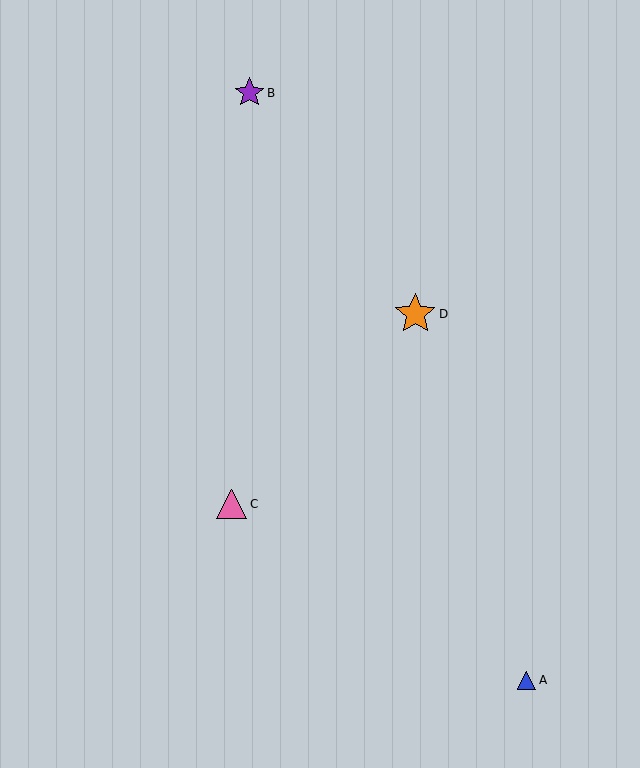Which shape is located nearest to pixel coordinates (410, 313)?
The orange star (labeled D) at (415, 314) is nearest to that location.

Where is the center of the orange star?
The center of the orange star is at (415, 314).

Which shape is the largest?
The orange star (labeled D) is the largest.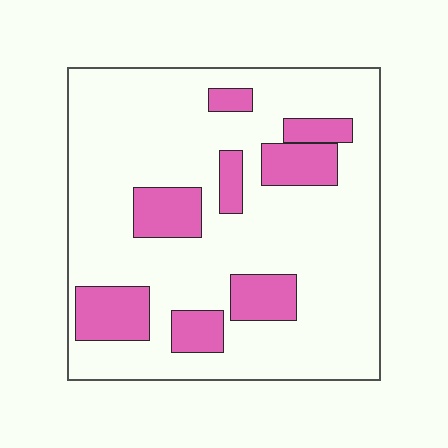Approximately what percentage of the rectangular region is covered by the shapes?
Approximately 20%.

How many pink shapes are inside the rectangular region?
8.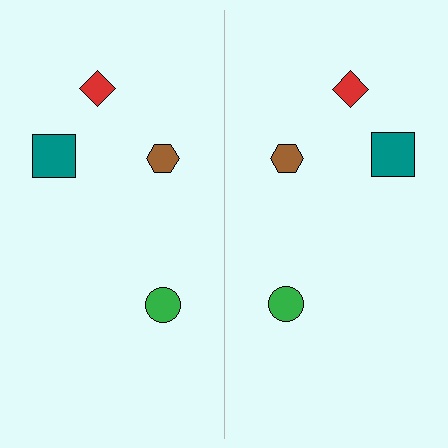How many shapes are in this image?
There are 8 shapes in this image.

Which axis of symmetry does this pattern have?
The pattern has a vertical axis of symmetry running through the center of the image.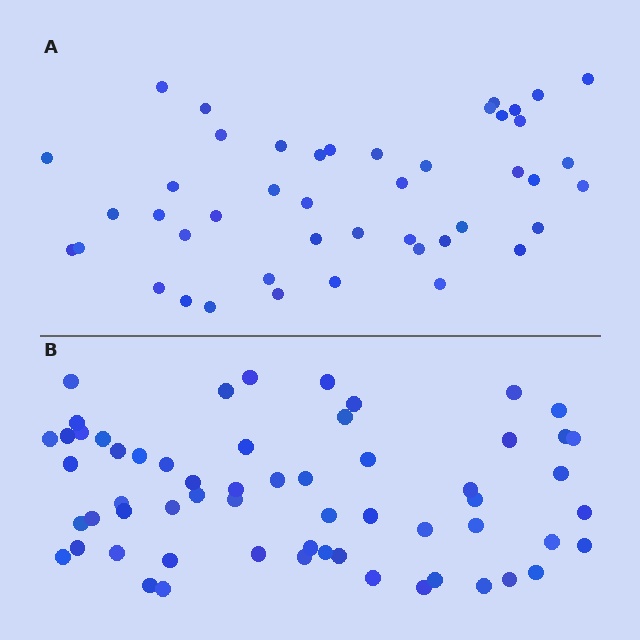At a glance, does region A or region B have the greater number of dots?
Region B (the bottom region) has more dots.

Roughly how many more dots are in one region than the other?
Region B has approximately 15 more dots than region A.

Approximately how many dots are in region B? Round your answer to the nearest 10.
About 60 dots.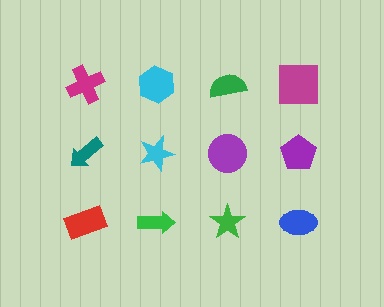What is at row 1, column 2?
A cyan hexagon.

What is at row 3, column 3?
A green star.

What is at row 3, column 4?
A blue ellipse.